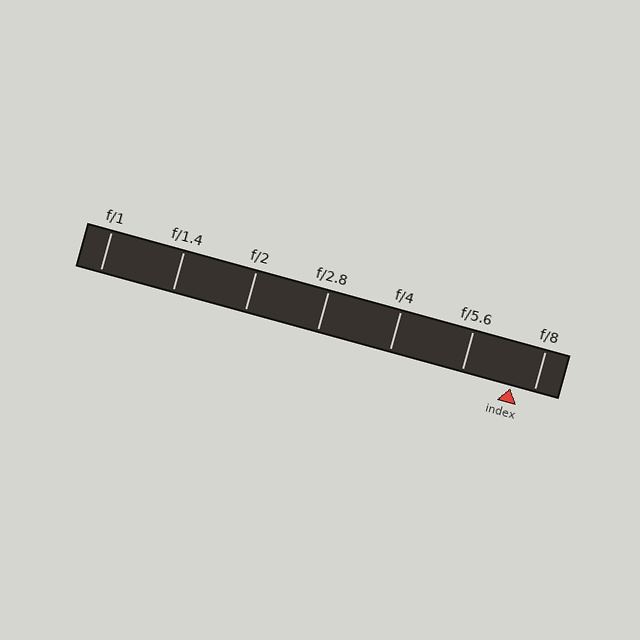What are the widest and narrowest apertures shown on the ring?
The widest aperture shown is f/1 and the narrowest is f/8.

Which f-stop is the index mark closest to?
The index mark is closest to f/8.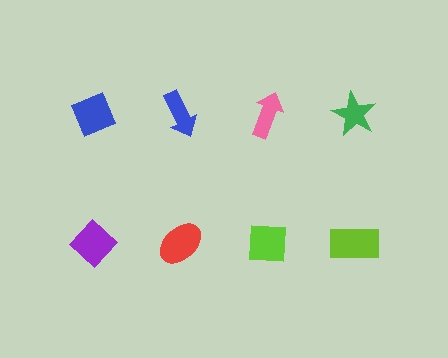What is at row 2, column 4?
A lime rectangle.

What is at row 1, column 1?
A blue diamond.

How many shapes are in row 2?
4 shapes.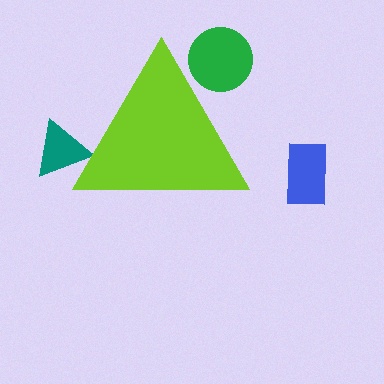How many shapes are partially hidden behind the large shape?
2 shapes are partially hidden.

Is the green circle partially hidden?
Yes, the green circle is partially hidden behind the lime triangle.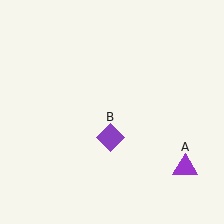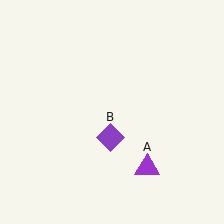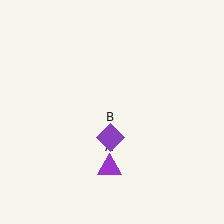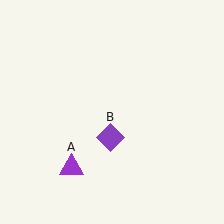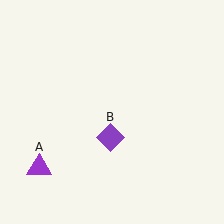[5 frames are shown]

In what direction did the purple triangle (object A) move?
The purple triangle (object A) moved left.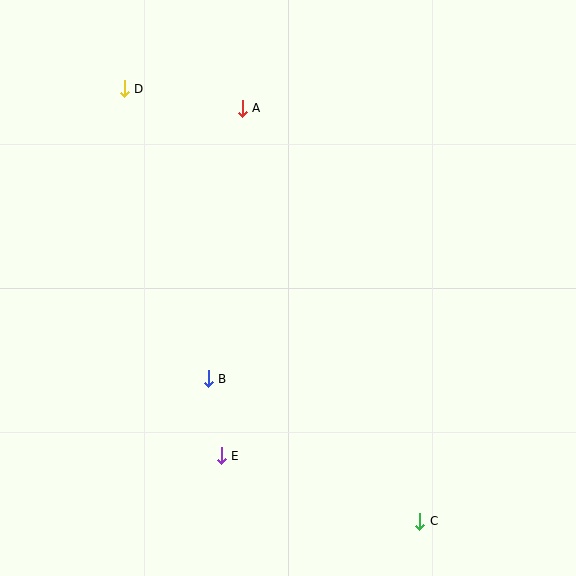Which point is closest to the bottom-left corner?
Point E is closest to the bottom-left corner.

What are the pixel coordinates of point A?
Point A is at (242, 108).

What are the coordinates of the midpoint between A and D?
The midpoint between A and D is at (183, 98).